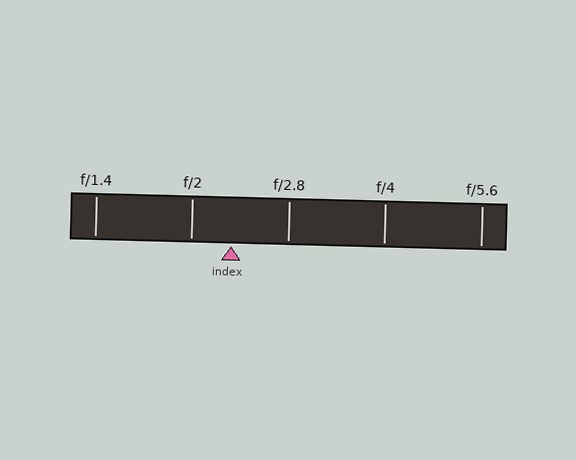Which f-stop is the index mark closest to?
The index mark is closest to f/2.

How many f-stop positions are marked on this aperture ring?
There are 5 f-stop positions marked.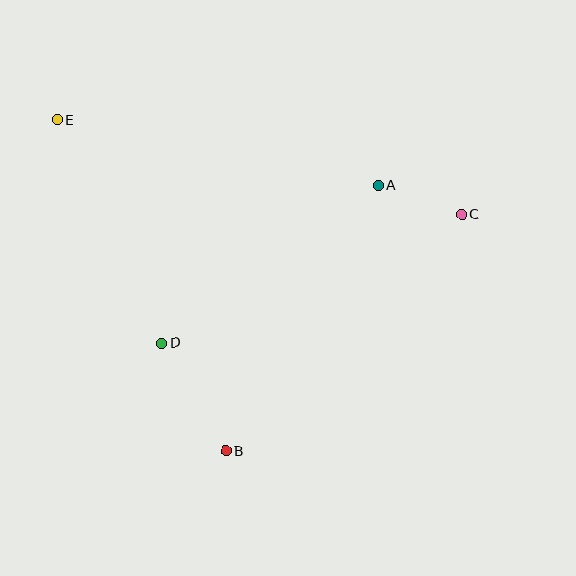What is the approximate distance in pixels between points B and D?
The distance between B and D is approximately 125 pixels.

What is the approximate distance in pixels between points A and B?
The distance between A and B is approximately 307 pixels.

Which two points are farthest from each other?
Points C and E are farthest from each other.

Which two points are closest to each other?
Points A and C are closest to each other.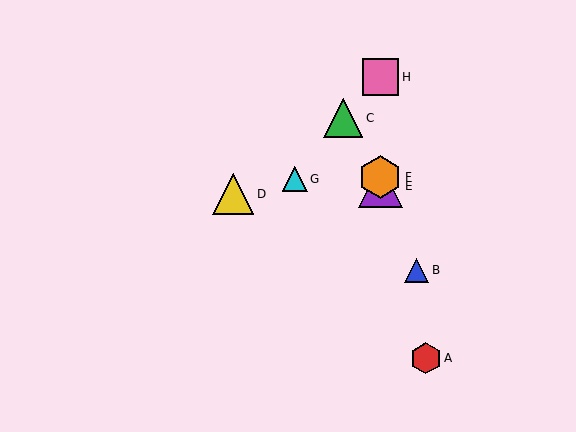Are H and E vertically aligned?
Yes, both are at x≈380.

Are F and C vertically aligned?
No, F is at x≈380 and C is at x≈343.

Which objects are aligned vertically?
Objects E, F, H are aligned vertically.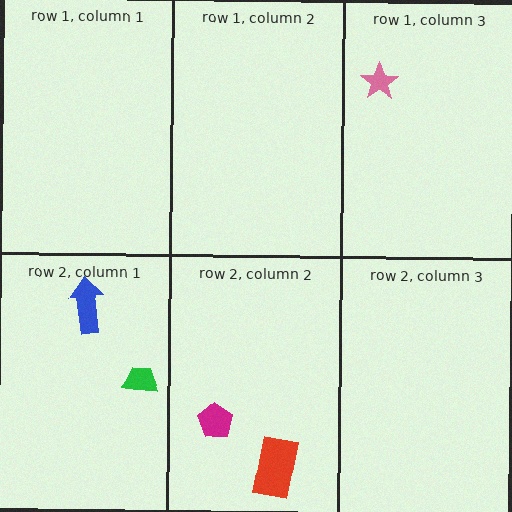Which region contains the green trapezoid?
The row 2, column 1 region.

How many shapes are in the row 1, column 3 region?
1.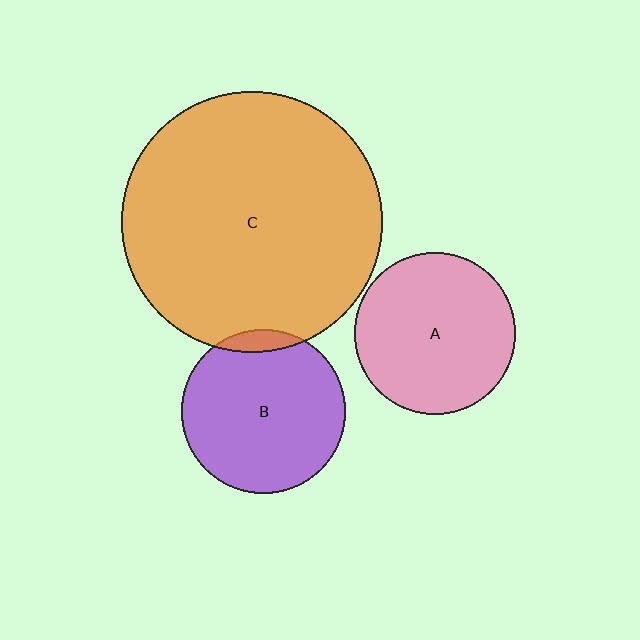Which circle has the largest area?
Circle C (orange).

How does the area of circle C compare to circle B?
Approximately 2.5 times.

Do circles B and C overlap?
Yes.